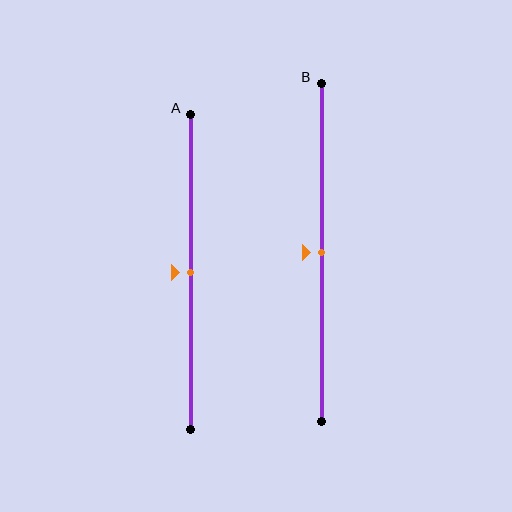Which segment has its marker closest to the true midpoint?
Segment A has its marker closest to the true midpoint.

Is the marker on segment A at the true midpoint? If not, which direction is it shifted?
Yes, the marker on segment A is at the true midpoint.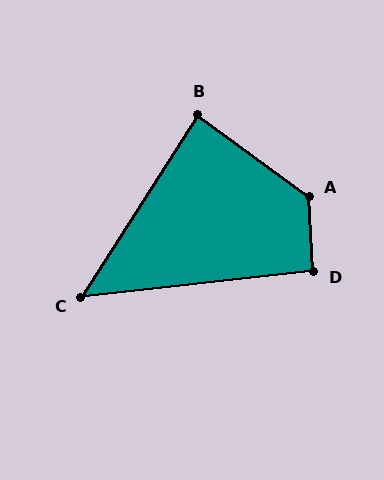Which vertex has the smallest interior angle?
C, at approximately 51 degrees.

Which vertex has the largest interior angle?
A, at approximately 129 degrees.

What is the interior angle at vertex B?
Approximately 87 degrees (approximately right).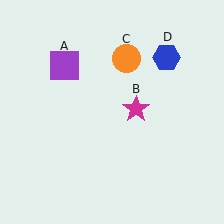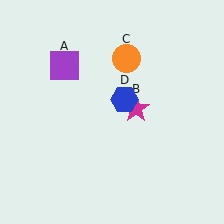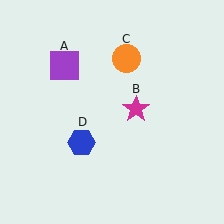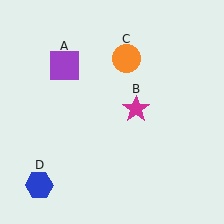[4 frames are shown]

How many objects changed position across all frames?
1 object changed position: blue hexagon (object D).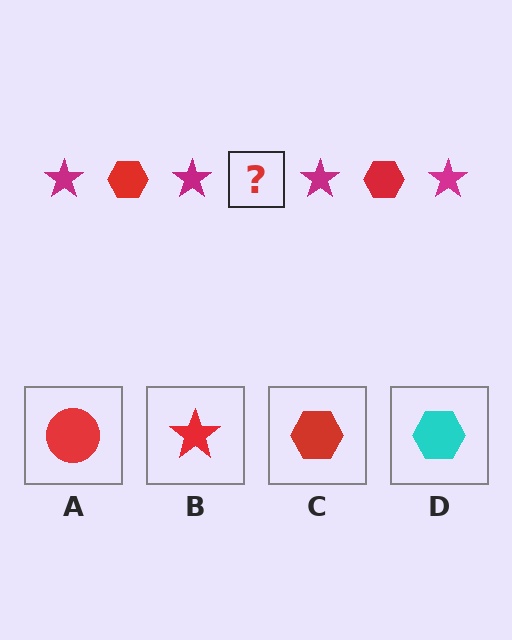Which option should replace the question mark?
Option C.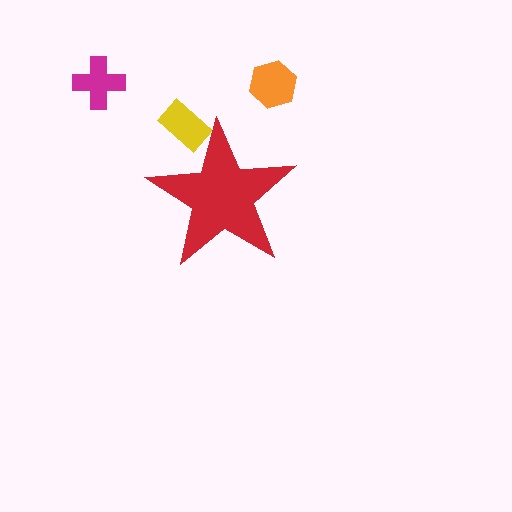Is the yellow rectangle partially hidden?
Yes, the yellow rectangle is partially hidden behind the red star.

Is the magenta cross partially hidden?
No, the magenta cross is fully visible.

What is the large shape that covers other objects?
A red star.